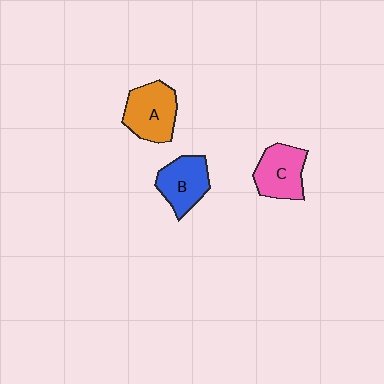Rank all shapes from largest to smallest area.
From largest to smallest: A (orange), C (pink), B (blue).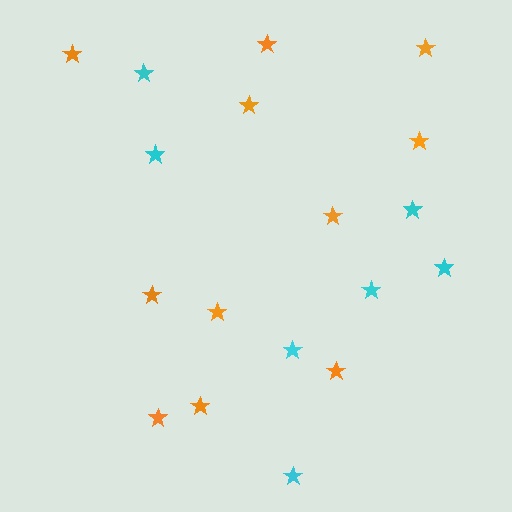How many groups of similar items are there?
There are 2 groups: one group of orange stars (11) and one group of cyan stars (7).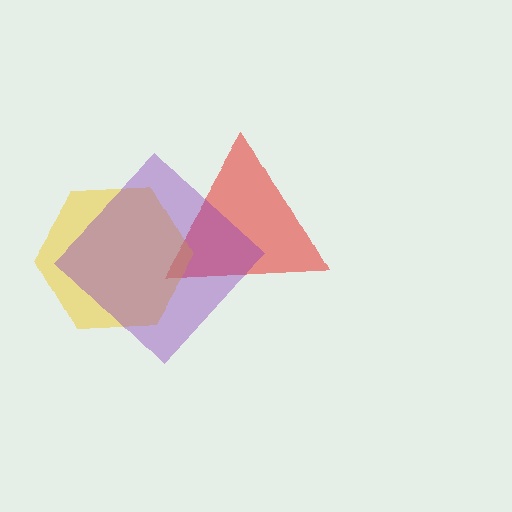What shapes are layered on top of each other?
The layered shapes are: a red triangle, a yellow hexagon, a purple diamond.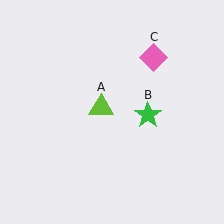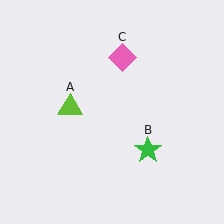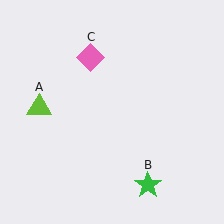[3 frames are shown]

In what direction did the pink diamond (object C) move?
The pink diamond (object C) moved left.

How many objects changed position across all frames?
3 objects changed position: lime triangle (object A), green star (object B), pink diamond (object C).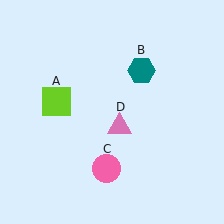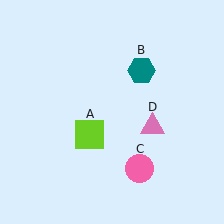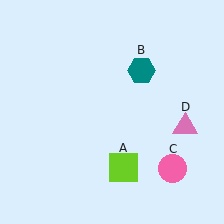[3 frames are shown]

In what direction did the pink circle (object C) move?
The pink circle (object C) moved right.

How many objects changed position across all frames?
3 objects changed position: lime square (object A), pink circle (object C), pink triangle (object D).